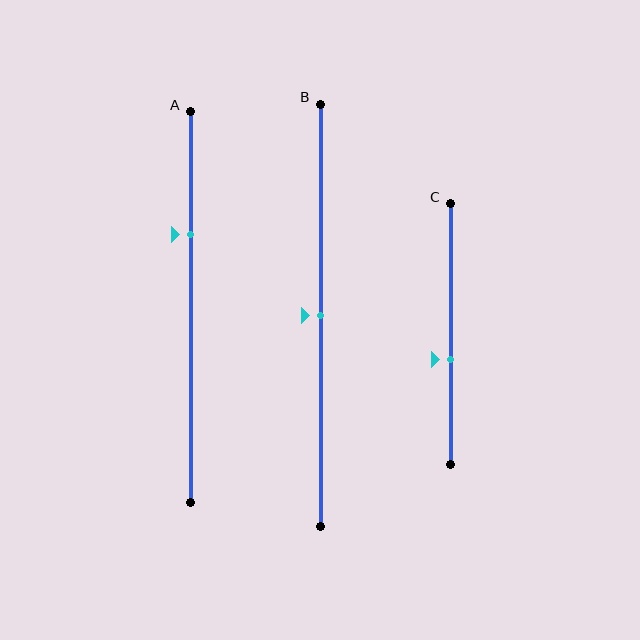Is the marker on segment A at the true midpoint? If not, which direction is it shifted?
No, the marker on segment A is shifted upward by about 19% of the segment length.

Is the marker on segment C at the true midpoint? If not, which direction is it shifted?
No, the marker on segment C is shifted downward by about 10% of the segment length.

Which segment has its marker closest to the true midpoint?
Segment B has its marker closest to the true midpoint.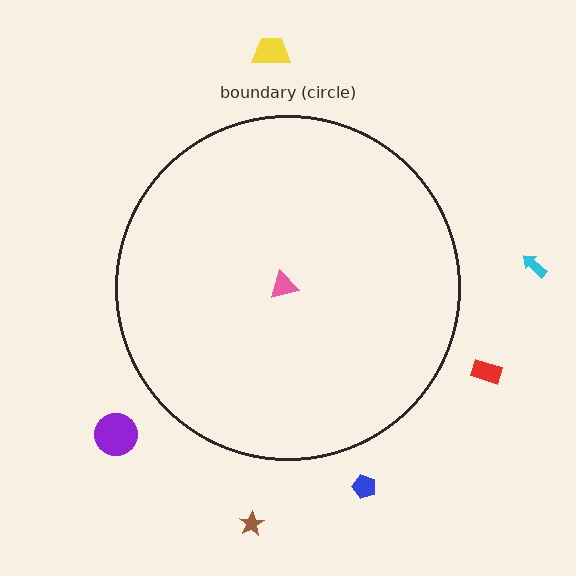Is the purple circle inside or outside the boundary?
Outside.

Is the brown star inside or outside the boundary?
Outside.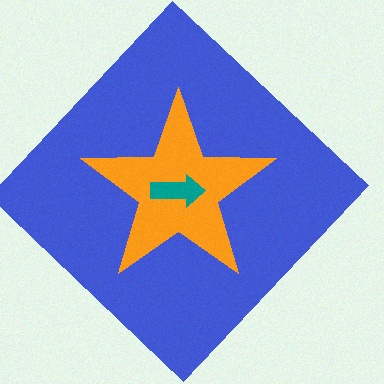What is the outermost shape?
The blue diamond.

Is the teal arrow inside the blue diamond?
Yes.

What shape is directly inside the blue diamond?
The orange star.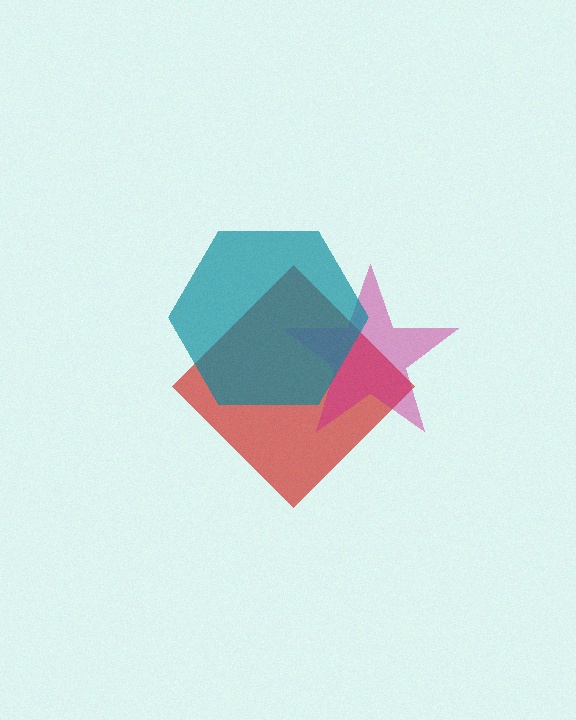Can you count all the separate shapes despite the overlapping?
Yes, there are 3 separate shapes.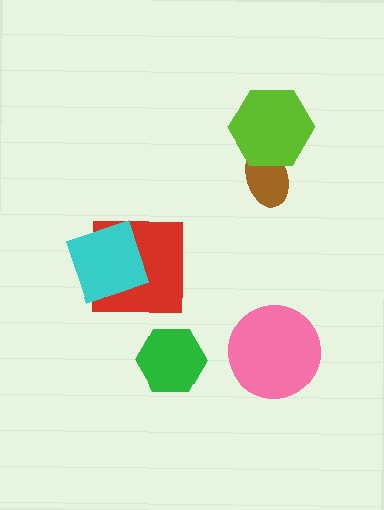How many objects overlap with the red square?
1 object overlaps with the red square.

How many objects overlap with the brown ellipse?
1 object overlaps with the brown ellipse.